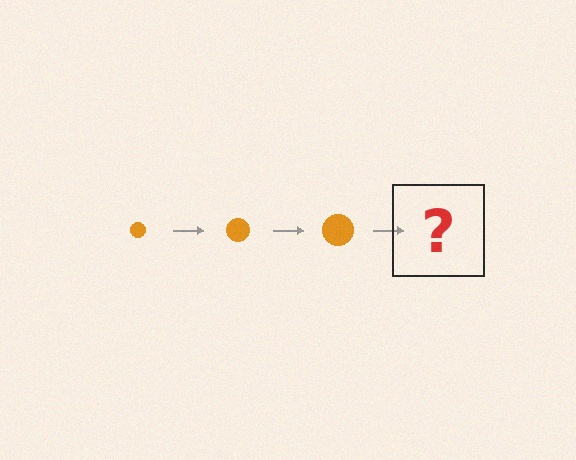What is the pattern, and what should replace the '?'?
The pattern is that the circle gets progressively larger each step. The '?' should be an orange circle, larger than the previous one.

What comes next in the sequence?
The next element should be an orange circle, larger than the previous one.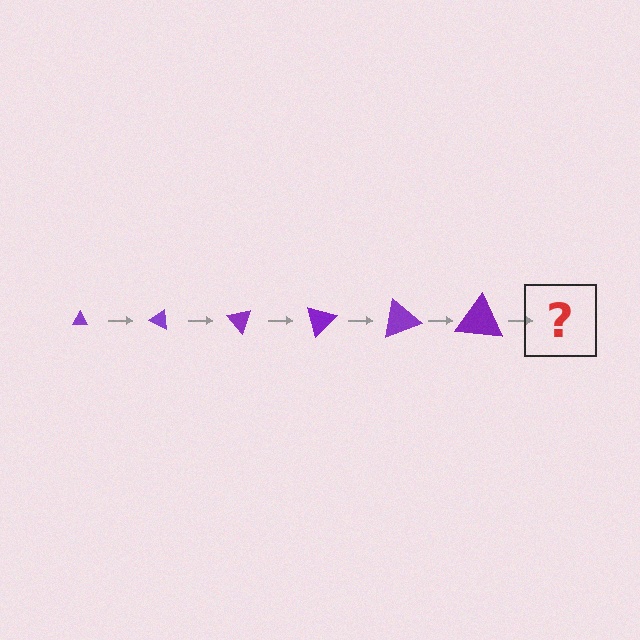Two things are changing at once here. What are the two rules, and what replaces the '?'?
The two rules are that the triangle grows larger each step and it rotates 25 degrees each step. The '?' should be a triangle, larger than the previous one and rotated 150 degrees from the start.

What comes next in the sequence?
The next element should be a triangle, larger than the previous one and rotated 150 degrees from the start.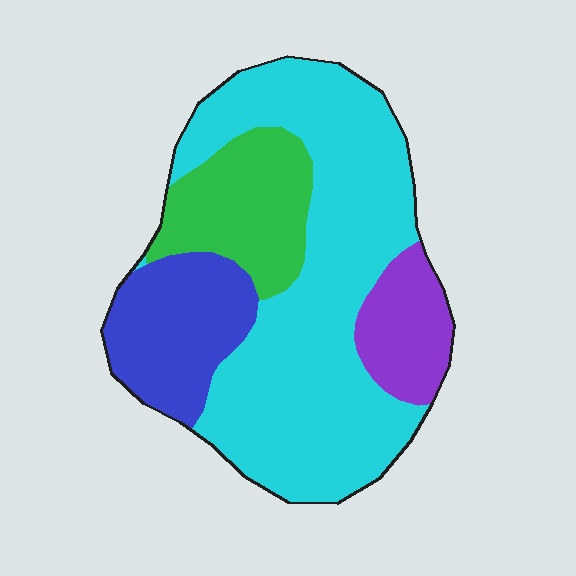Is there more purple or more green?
Green.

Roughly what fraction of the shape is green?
Green takes up less than a quarter of the shape.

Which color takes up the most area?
Cyan, at roughly 55%.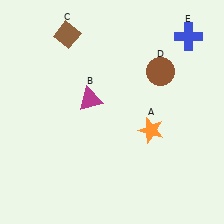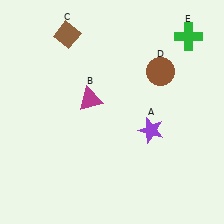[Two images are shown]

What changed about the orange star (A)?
In Image 1, A is orange. In Image 2, it changed to purple.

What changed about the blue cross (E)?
In Image 1, E is blue. In Image 2, it changed to green.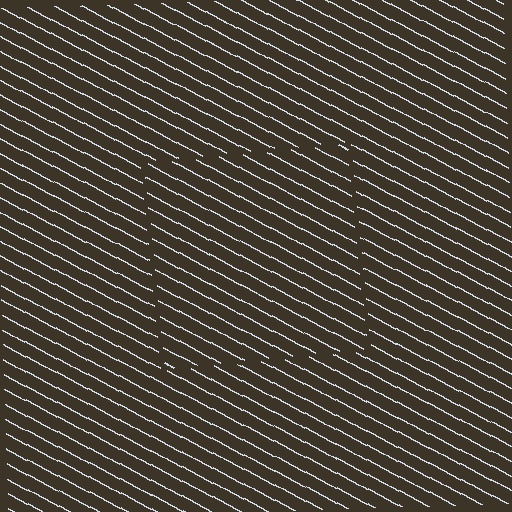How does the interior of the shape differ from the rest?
The interior of the shape contains the same grating, shifted by half a period — the contour is defined by the phase discontinuity where line-ends from the inner and outer gratings abut.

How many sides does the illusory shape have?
4 sides — the line-ends trace a square.